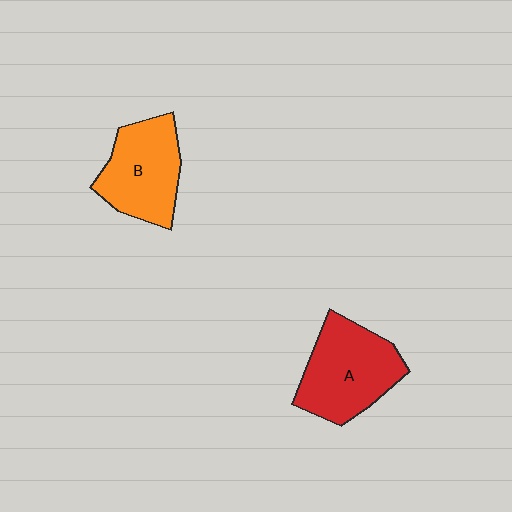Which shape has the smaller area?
Shape B (orange).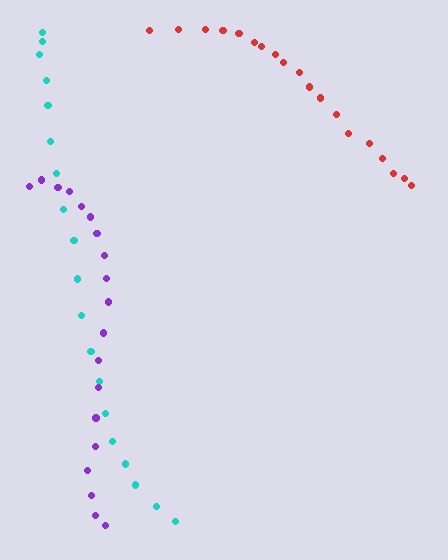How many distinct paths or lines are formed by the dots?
There are 3 distinct paths.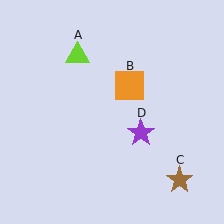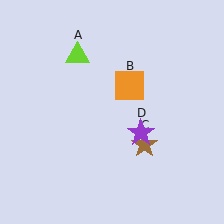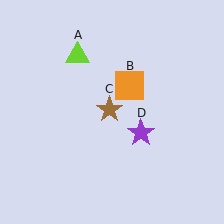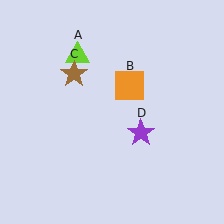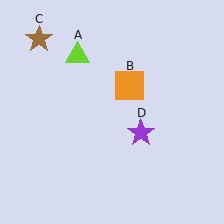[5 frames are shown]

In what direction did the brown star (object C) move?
The brown star (object C) moved up and to the left.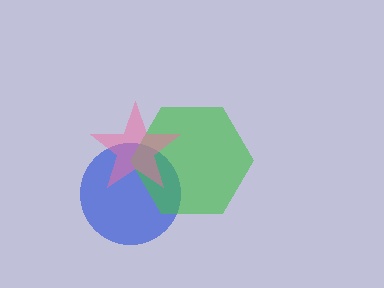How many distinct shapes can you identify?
There are 3 distinct shapes: a blue circle, a green hexagon, a pink star.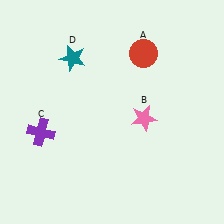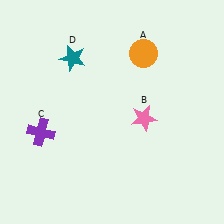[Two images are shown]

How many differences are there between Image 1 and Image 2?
There is 1 difference between the two images.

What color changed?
The circle (A) changed from red in Image 1 to orange in Image 2.